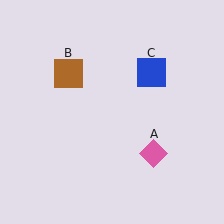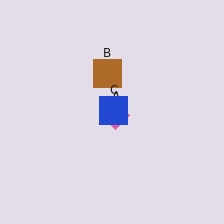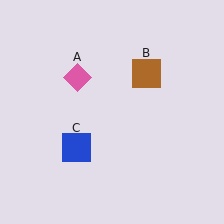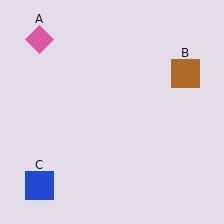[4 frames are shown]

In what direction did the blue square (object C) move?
The blue square (object C) moved down and to the left.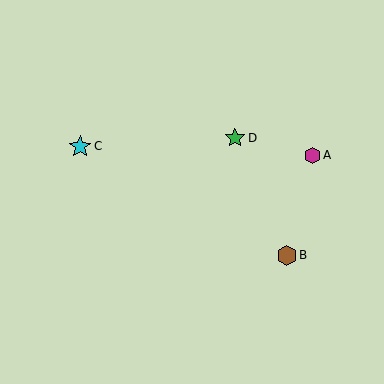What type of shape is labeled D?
Shape D is a green star.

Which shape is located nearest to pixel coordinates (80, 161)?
The cyan star (labeled C) at (80, 146) is nearest to that location.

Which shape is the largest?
The cyan star (labeled C) is the largest.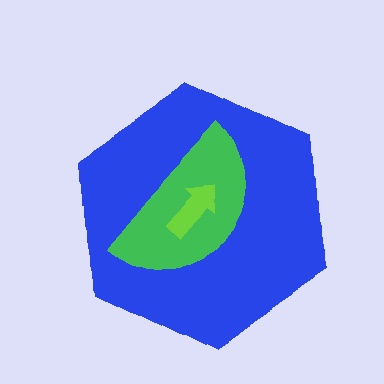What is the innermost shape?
The lime arrow.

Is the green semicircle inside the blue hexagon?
Yes.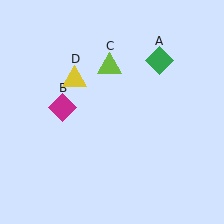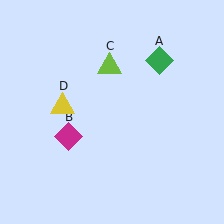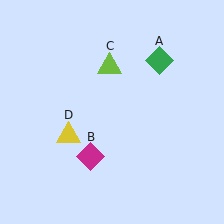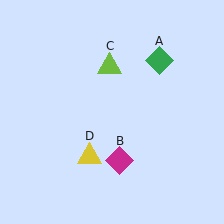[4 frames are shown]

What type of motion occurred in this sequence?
The magenta diamond (object B), yellow triangle (object D) rotated counterclockwise around the center of the scene.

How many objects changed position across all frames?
2 objects changed position: magenta diamond (object B), yellow triangle (object D).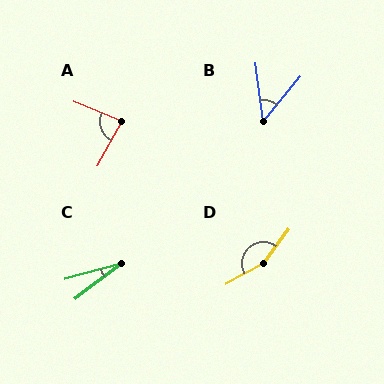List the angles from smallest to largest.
C (22°), B (47°), A (84°), D (155°).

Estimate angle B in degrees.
Approximately 47 degrees.